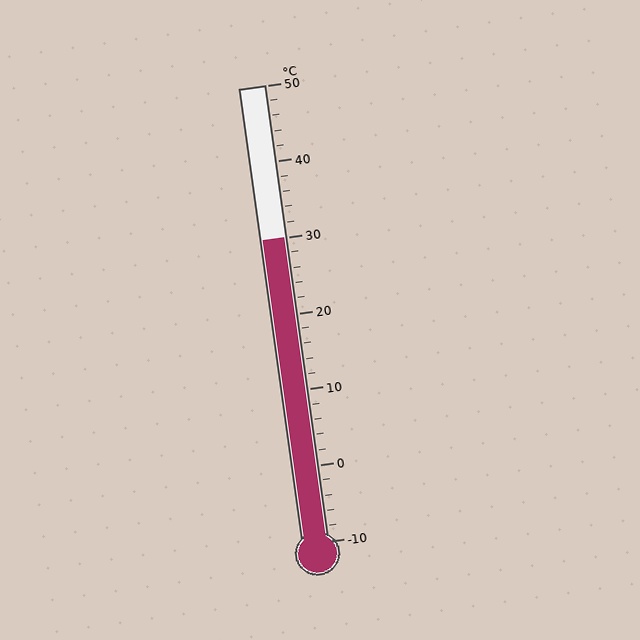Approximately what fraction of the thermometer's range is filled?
The thermometer is filled to approximately 65% of its range.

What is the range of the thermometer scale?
The thermometer scale ranges from -10°C to 50°C.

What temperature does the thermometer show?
The thermometer shows approximately 30°C.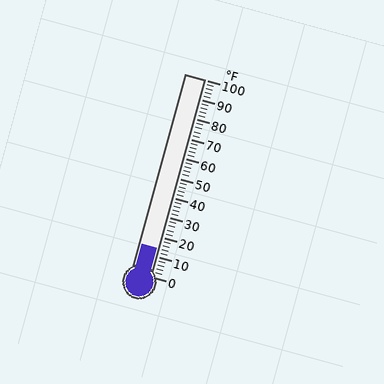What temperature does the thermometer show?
The thermometer shows approximately 14°F.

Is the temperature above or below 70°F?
The temperature is below 70°F.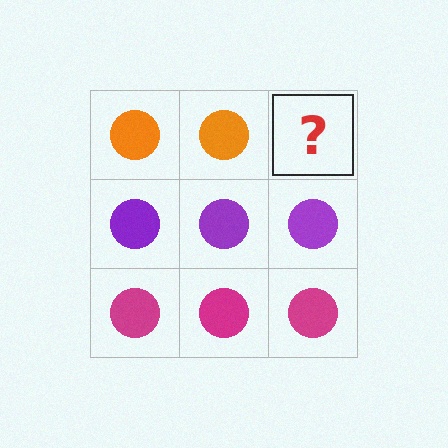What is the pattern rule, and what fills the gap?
The rule is that each row has a consistent color. The gap should be filled with an orange circle.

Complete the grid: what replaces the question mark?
The question mark should be replaced with an orange circle.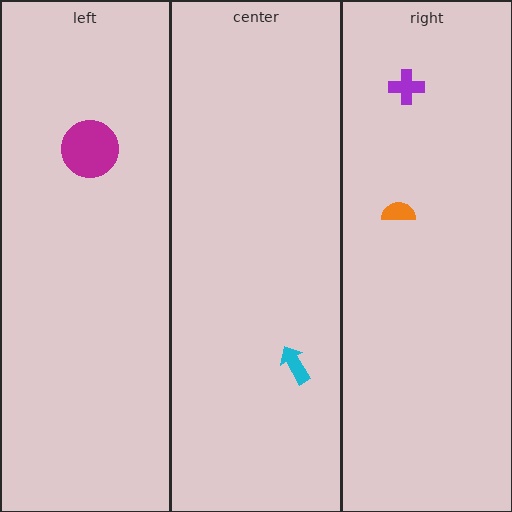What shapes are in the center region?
The cyan arrow.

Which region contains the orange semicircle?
The right region.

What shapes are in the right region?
The orange semicircle, the purple cross.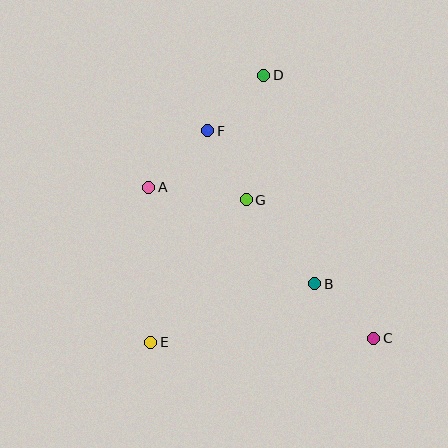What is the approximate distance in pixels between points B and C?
The distance between B and C is approximately 80 pixels.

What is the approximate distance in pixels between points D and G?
The distance between D and G is approximately 126 pixels.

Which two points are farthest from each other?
Points D and E are farthest from each other.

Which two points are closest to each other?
Points D and F are closest to each other.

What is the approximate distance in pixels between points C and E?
The distance between C and E is approximately 223 pixels.